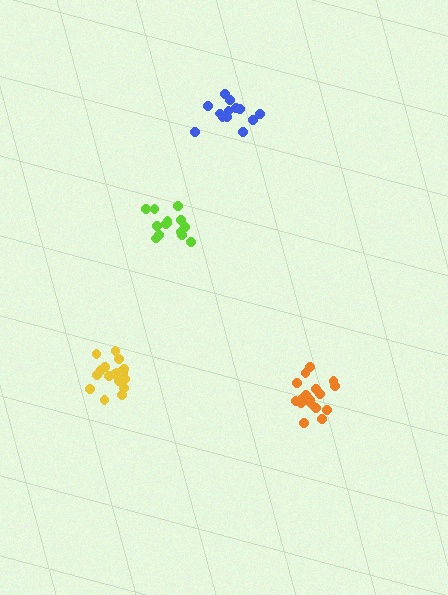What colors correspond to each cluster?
The clusters are colored: lime, yellow, blue, orange.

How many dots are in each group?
Group 1: 14 dots, Group 2: 17 dots, Group 3: 13 dots, Group 4: 18 dots (62 total).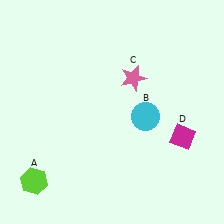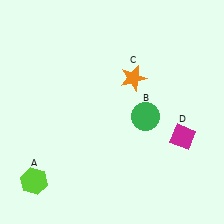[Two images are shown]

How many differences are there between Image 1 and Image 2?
There are 2 differences between the two images.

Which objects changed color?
B changed from cyan to green. C changed from pink to orange.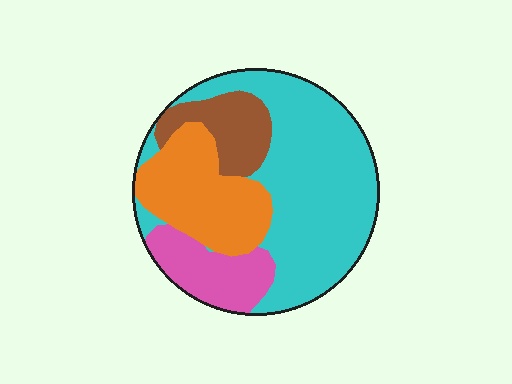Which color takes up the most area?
Cyan, at roughly 50%.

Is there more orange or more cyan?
Cyan.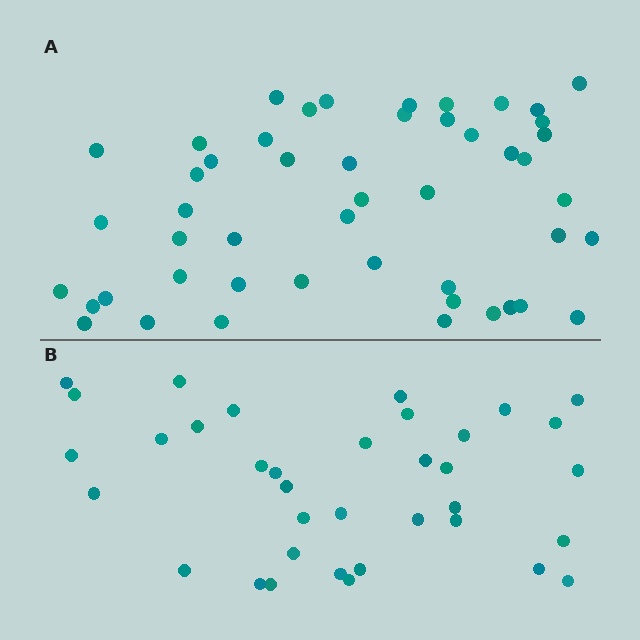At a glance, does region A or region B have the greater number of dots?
Region A (the top region) has more dots.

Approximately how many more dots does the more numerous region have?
Region A has approximately 15 more dots than region B.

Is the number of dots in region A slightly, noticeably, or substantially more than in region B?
Region A has noticeably more, but not dramatically so. The ratio is roughly 1.4 to 1.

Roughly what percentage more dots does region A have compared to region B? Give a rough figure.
About 35% more.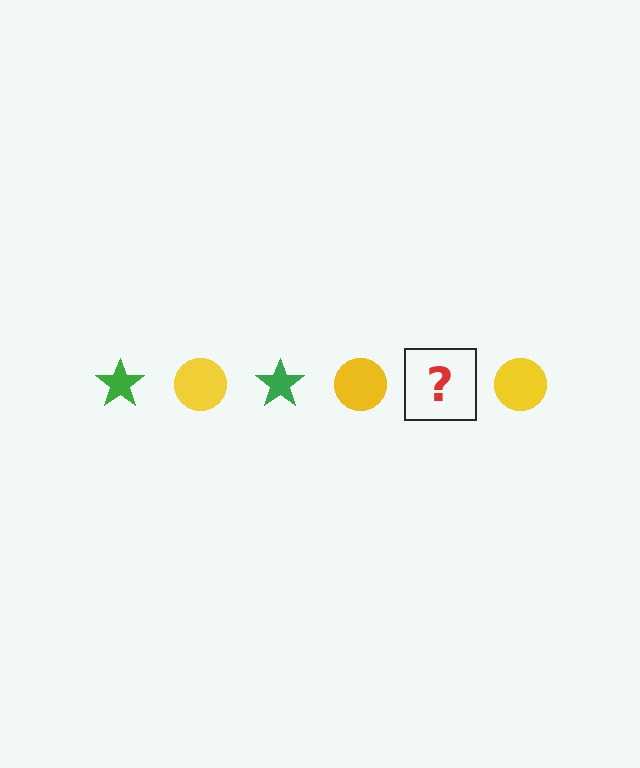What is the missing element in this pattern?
The missing element is a green star.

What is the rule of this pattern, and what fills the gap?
The rule is that the pattern alternates between green star and yellow circle. The gap should be filled with a green star.